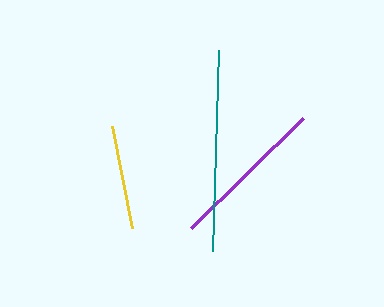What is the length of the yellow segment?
The yellow segment is approximately 104 pixels long.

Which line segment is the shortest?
The yellow line is the shortest at approximately 104 pixels.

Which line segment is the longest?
The teal line is the longest at approximately 202 pixels.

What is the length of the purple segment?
The purple segment is approximately 157 pixels long.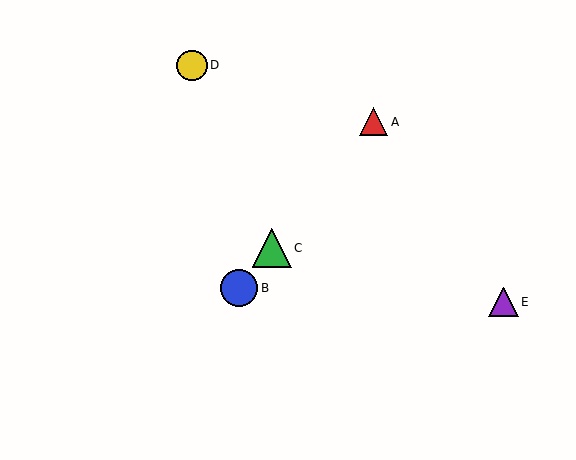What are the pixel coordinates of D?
Object D is at (192, 65).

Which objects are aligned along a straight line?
Objects A, B, C are aligned along a straight line.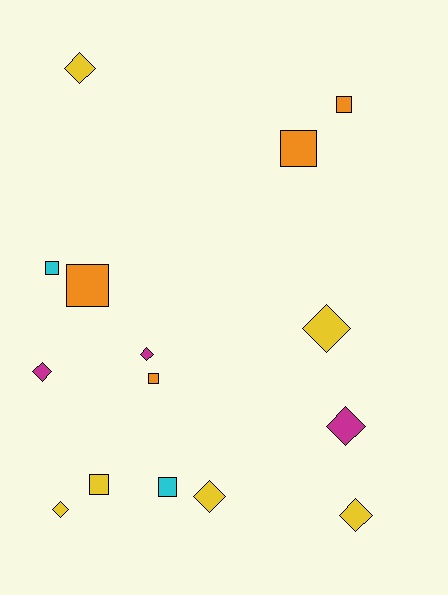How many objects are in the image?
There are 15 objects.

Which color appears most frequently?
Yellow, with 6 objects.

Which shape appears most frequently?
Diamond, with 8 objects.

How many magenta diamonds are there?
There are 3 magenta diamonds.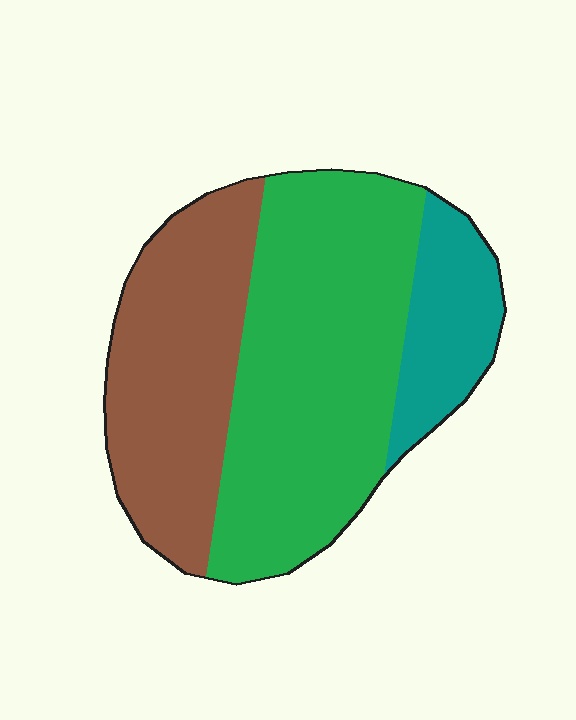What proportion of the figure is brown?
Brown takes up about one third (1/3) of the figure.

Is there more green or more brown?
Green.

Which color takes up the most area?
Green, at roughly 50%.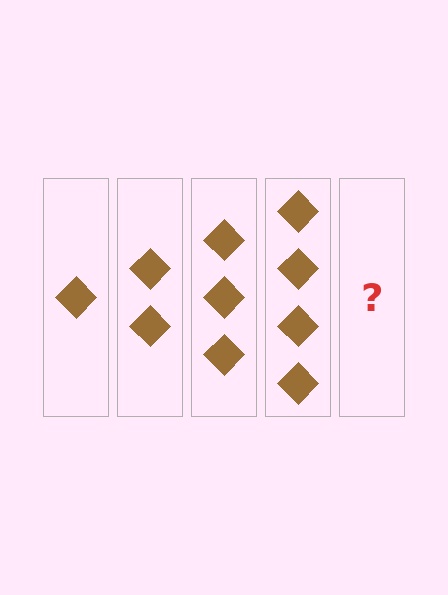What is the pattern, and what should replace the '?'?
The pattern is that each step adds one more diamond. The '?' should be 5 diamonds.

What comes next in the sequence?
The next element should be 5 diamonds.